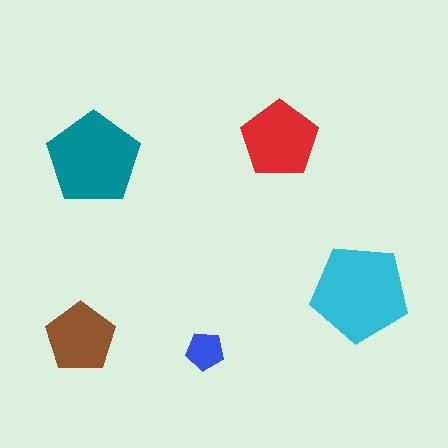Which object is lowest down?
The blue pentagon is bottommost.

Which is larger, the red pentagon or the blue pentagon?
The red one.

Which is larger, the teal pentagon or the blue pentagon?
The teal one.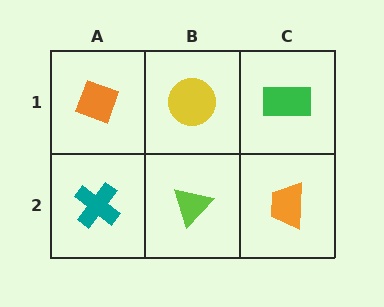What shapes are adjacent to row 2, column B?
A yellow circle (row 1, column B), a teal cross (row 2, column A), an orange trapezoid (row 2, column C).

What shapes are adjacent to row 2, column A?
An orange diamond (row 1, column A), a lime triangle (row 2, column B).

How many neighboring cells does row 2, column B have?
3.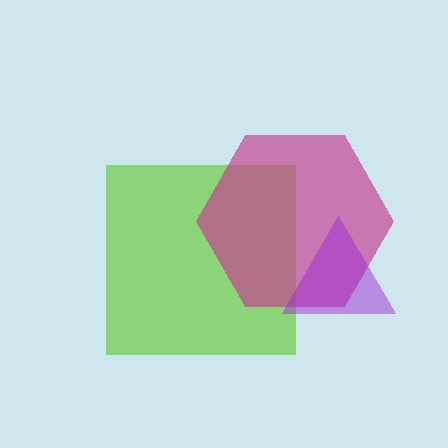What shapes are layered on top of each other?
The layered shapes are: a lime square, a magenta hexagon, a purple triangle.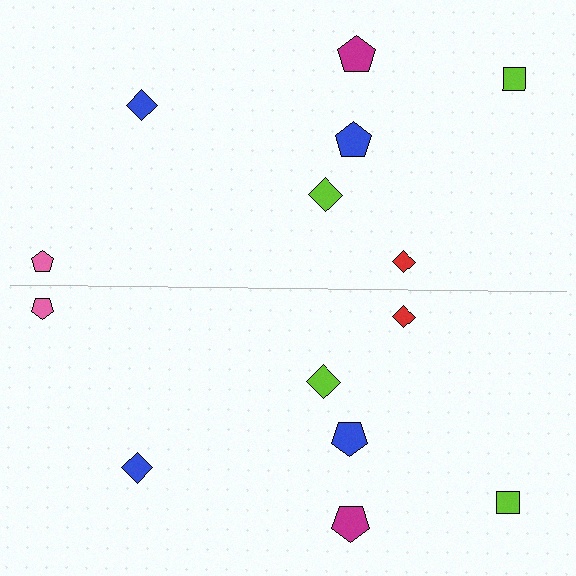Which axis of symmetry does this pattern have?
The pattern has a horizontal axis of symmetry running through the center of the image.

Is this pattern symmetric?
Yes, this pattern has bilateral (reflection) symmetry.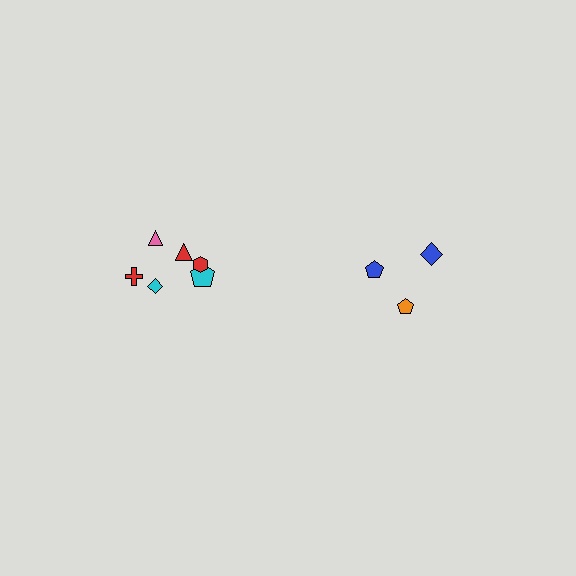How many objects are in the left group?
There are 6 objects.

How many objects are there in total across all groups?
There are 9 objects.